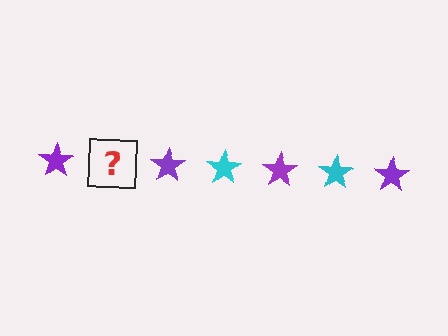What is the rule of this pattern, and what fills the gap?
The rule is that the pattern cycles through purple, cyan stars. The gap should be filled with a cyan star.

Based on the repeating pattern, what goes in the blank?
The blank should be a cyan star.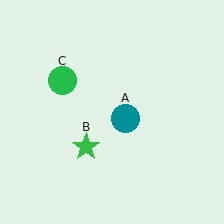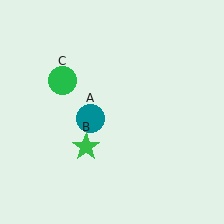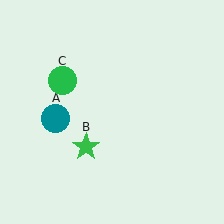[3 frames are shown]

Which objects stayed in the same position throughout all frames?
Green star (object B) and green circle (object C) remained stationary.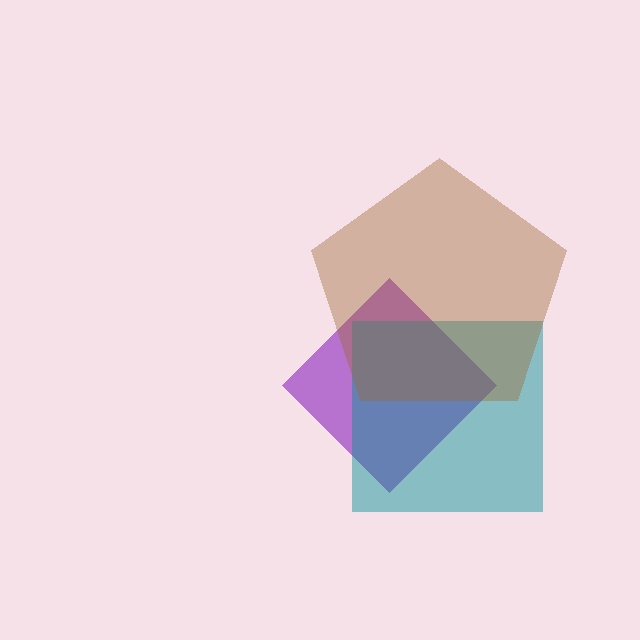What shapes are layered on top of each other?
The layered shapes are: a purple diamond, a teal square, a brown pentagon.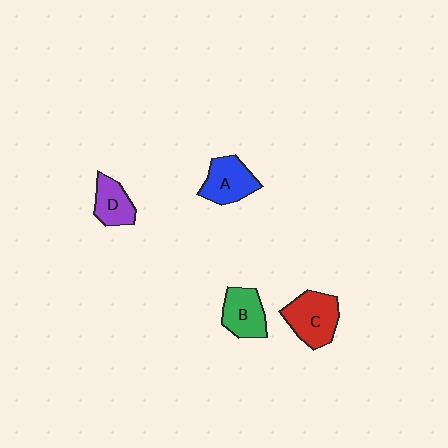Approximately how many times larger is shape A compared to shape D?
Approximately 1.3 times.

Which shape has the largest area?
Shape C (red).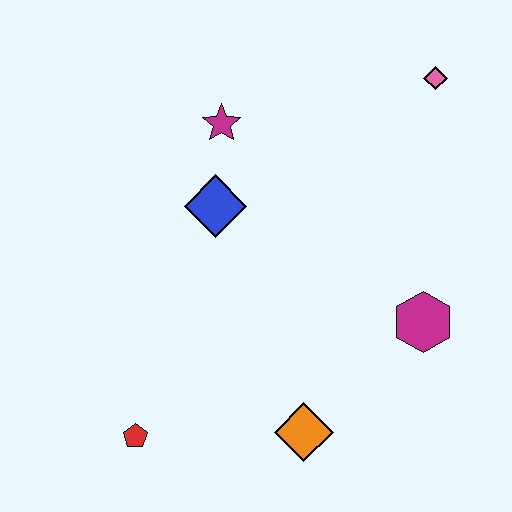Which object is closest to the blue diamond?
The magenta star is closest to the blue diamond.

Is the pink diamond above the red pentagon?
Yes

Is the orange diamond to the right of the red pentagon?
Yes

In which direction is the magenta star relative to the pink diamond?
The magenta star is to the left of the pink diamond.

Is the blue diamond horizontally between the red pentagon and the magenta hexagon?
Yes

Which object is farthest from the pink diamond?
The red pentagon is farthest from the pink diamond.